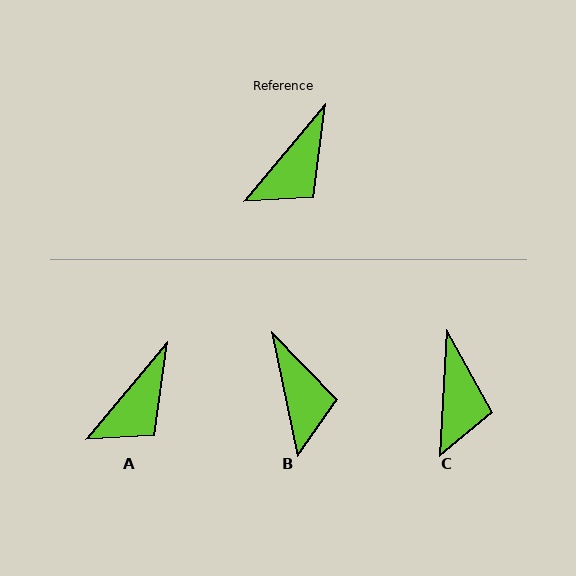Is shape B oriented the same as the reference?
No, it is off by about 52 degrees.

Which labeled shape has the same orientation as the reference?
A.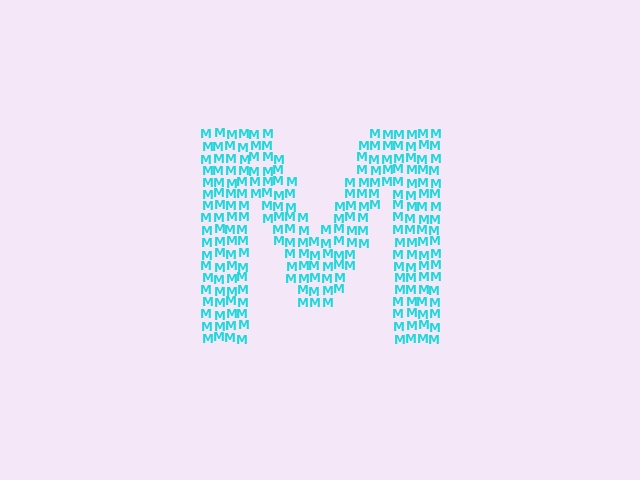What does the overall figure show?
The overall figure shows the letter M.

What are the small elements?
The small elements are letter M's.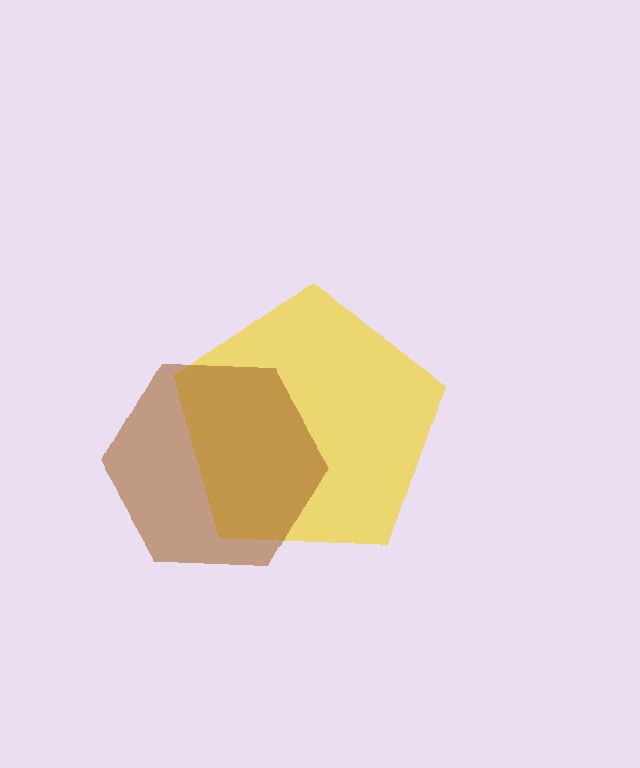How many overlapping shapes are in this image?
There are 2 overlapping shapes in the image.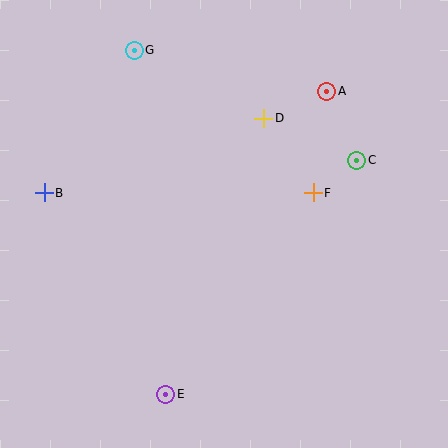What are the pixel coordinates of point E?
Point E is at (166, 394).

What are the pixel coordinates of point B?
Point B is at (44, 193).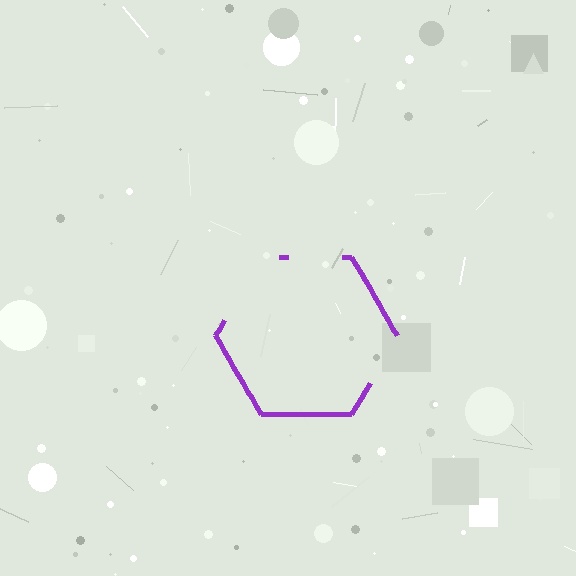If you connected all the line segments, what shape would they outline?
They would outline a hexagon.